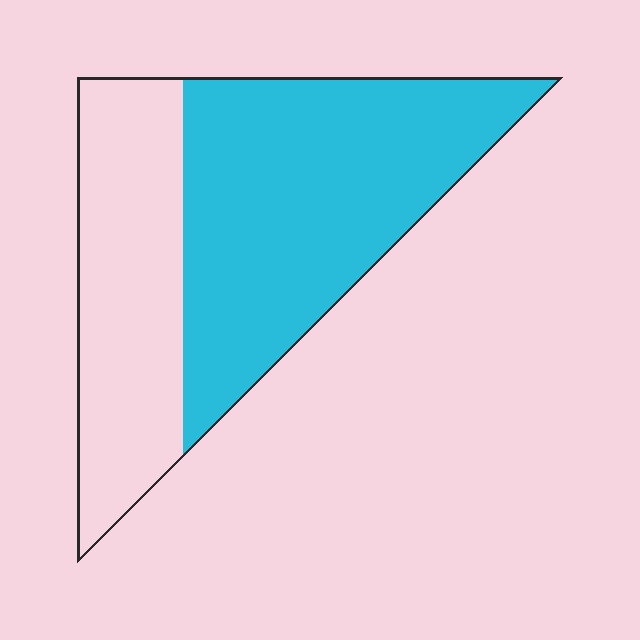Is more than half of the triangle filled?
Yes.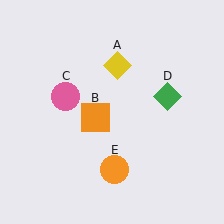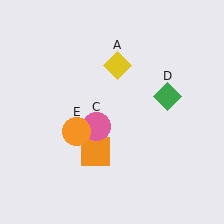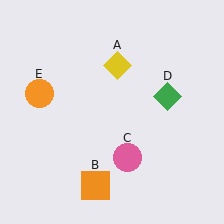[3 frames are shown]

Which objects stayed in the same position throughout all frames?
Yellow diamond (object A) and green diamond (object D) remained stationary.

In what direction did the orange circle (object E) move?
The orange circle (object E) moved up and to the left.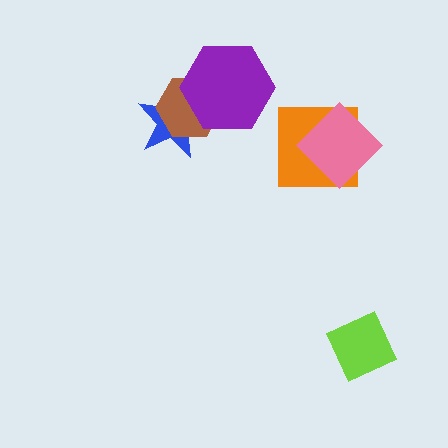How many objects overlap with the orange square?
1 object overlaps with the orange square.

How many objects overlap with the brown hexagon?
2 objects overlap with the brown hexagon.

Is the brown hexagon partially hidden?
Yes, it is partially covered by another shape.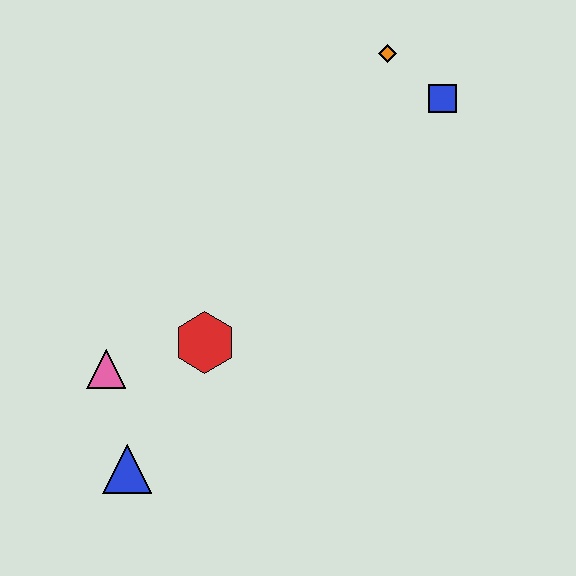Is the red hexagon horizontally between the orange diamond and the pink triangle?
Yes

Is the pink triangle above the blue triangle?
Yes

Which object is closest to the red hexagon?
The pink triangle is closest to the red hexagon.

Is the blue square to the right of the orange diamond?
Yes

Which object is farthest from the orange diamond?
The blue triangle is farthest from the orange diamond.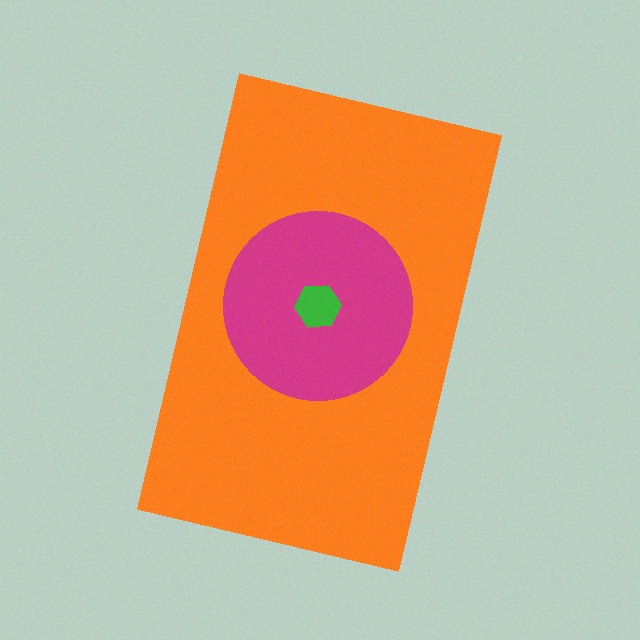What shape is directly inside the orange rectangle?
The magenta circle.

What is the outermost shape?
The orange rectangle.